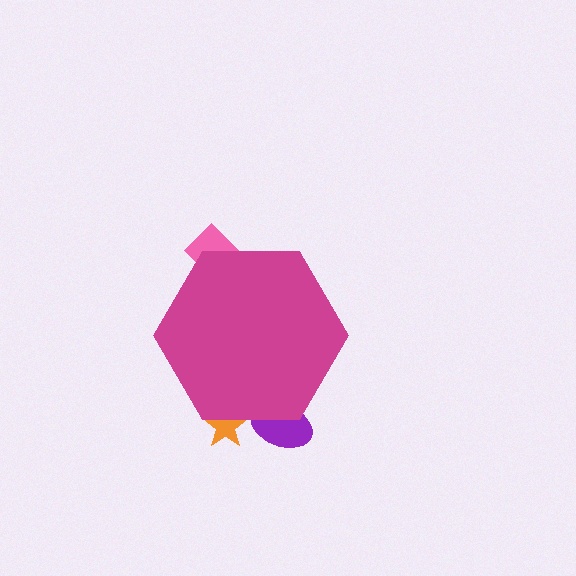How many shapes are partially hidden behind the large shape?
3 shapes are partially hidden.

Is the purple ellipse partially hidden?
Yes, the purple ellipse is partially hidden behind the magenta hexagon.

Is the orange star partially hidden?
Yes, the orange star is partially hidden behind the magenta hexagon.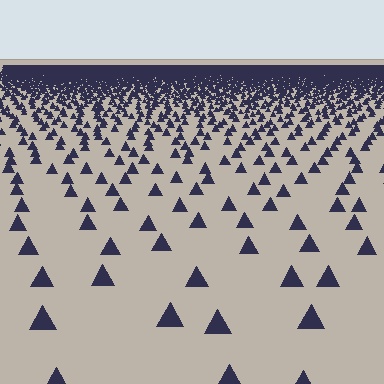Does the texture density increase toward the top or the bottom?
Density increases toward the top.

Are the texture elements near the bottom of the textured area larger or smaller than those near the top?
Larger. Near the bottom, elements are closer to the viewer and appear at a bigger on-screen size.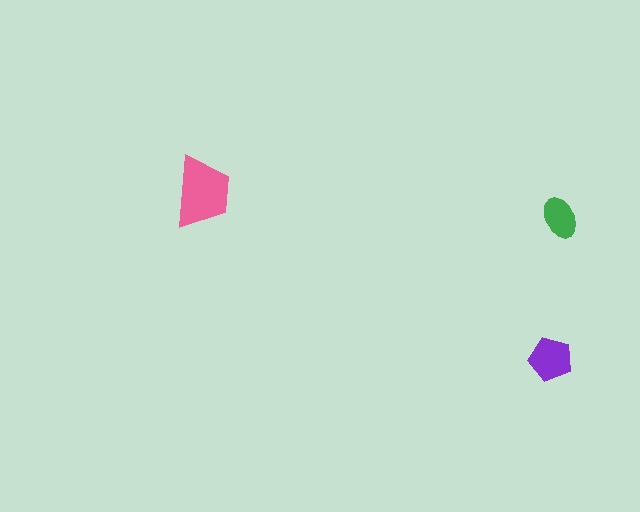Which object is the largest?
The pink trapezoid.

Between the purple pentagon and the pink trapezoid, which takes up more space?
The pink trapezoid.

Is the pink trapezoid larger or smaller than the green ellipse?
Larger.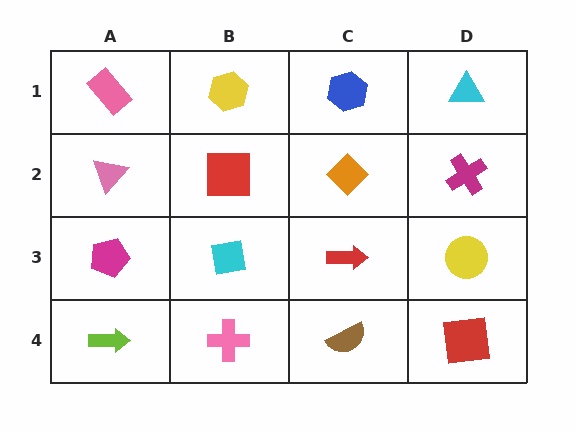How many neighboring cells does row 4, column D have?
2.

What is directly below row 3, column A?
A lime arrow.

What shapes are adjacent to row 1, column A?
A pink triangle (row 2, column A), a yellow hexagon (row 1, column B).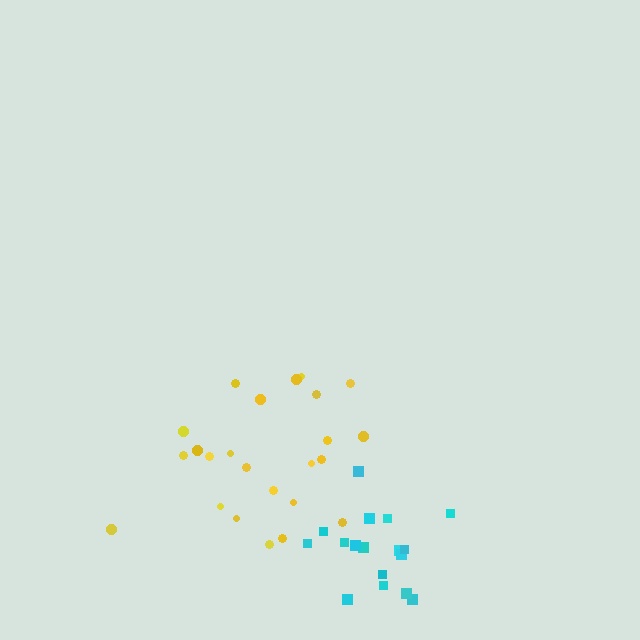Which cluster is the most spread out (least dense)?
Yellow.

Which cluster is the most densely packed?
Cyan.